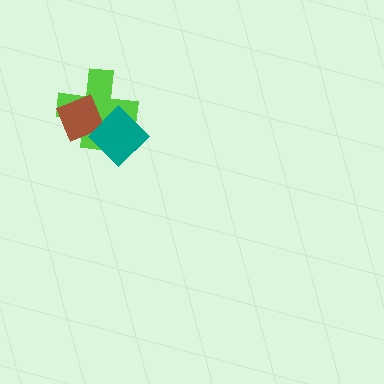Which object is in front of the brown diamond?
The teal diamond is in front of the brown diamond.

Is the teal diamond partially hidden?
No, no other shape covers it.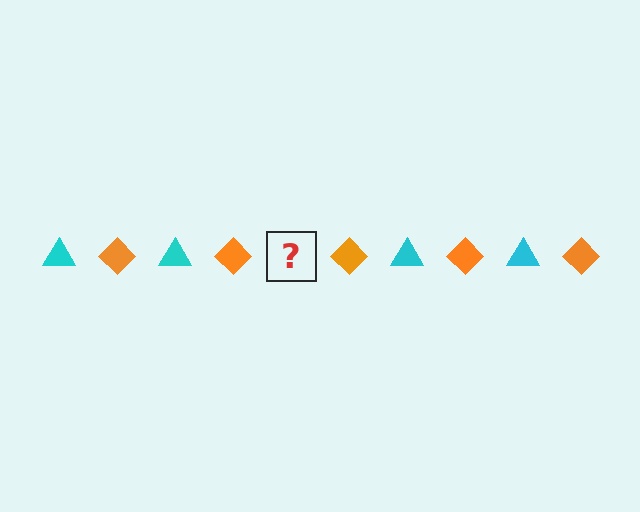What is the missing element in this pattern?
The missing element is a cyan triangle.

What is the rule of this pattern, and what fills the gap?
The rule is that the pattern alternates between cyan triangle and orange diamond. The gap should be filled with a cyan triangle.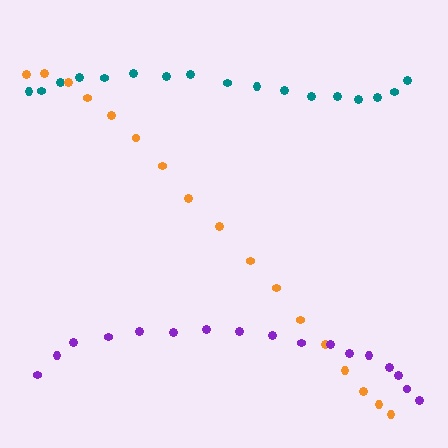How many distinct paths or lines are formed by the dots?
There are 3 distinct paths.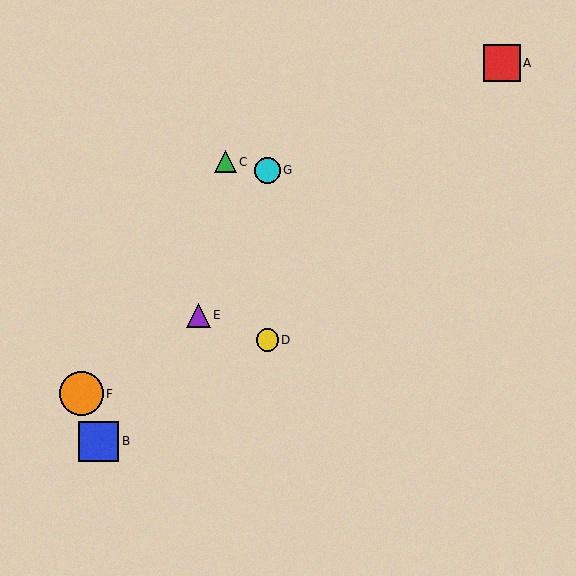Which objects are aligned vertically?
Objects D, G are aligned vertically.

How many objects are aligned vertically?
2 objects (D, G) are aligned vertically.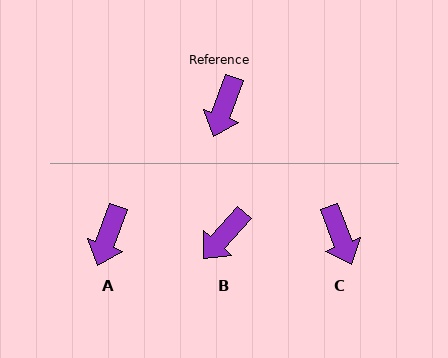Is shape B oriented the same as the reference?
No, it is off by about 22 degrees.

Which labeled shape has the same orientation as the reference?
A.